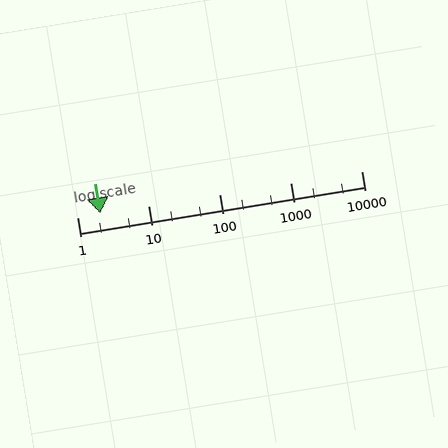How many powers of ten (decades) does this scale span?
The scale spans 4 decades, from 1 to 10000.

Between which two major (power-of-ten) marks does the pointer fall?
The pointer is between 1 and 10.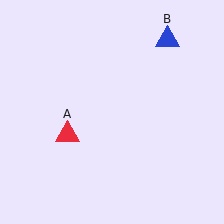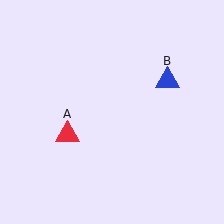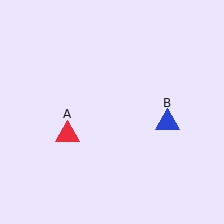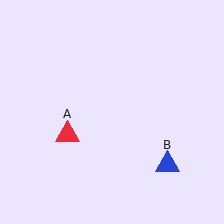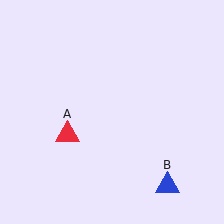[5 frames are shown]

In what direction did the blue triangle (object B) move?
The blue triangle (object B) moved down.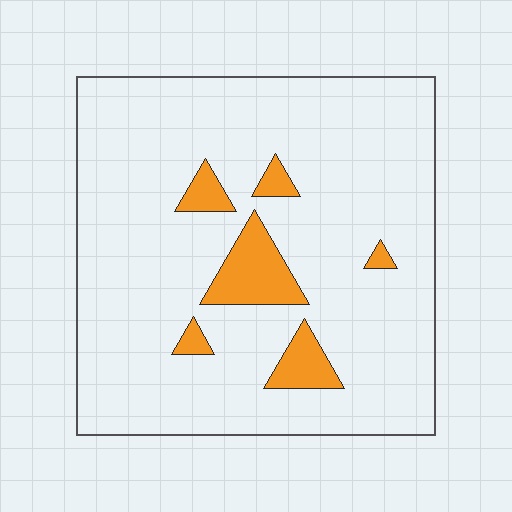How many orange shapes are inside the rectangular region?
6.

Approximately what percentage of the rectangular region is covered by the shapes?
Approximately 10%.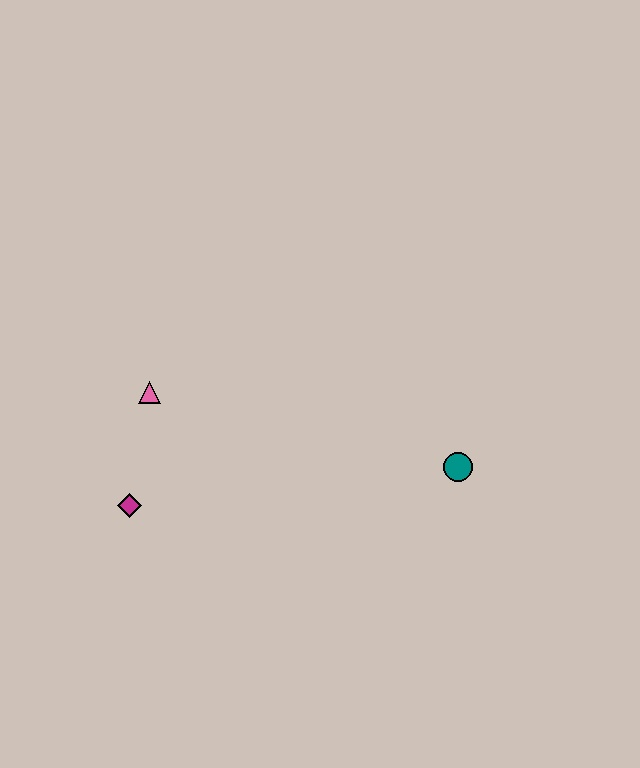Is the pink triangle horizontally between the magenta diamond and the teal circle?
Yes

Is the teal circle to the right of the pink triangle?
Yes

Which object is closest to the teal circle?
The pink triangle is closest to the teal circle.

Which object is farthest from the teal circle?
The magenta diamond is farthest from the teal circle.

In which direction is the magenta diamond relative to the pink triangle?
The magenta diamond is below the pink triangle.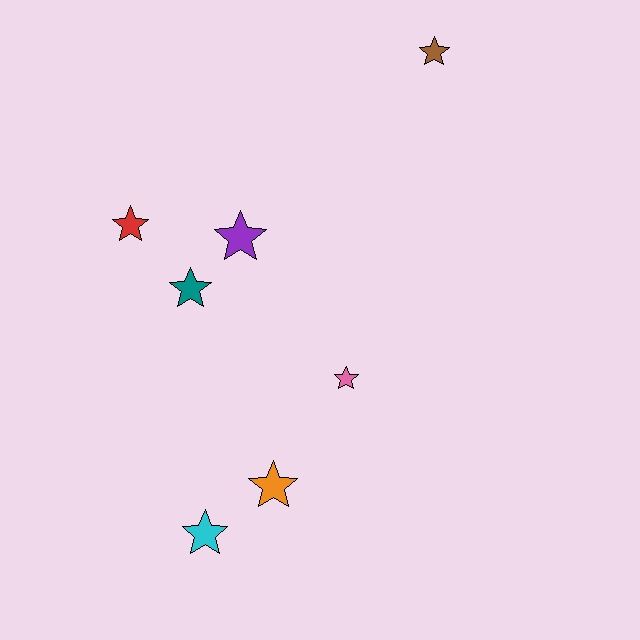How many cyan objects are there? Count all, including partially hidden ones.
There is 1 cyan object.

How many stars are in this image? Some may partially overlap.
There are 7 stars.